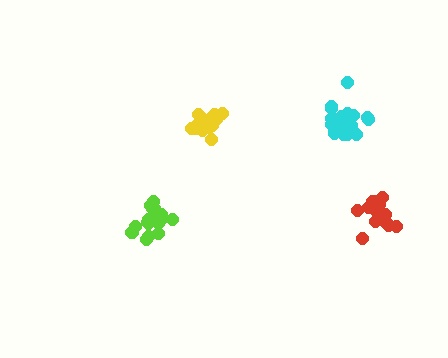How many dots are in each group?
Group 1: 17 dots, Group 2: 21 dots, Group 3: 16 dots, Group 4: 18 dots (72 total).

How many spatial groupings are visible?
There are 4 spatial groupings.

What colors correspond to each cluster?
The clusters are colored: yellow, cyan, red, lime.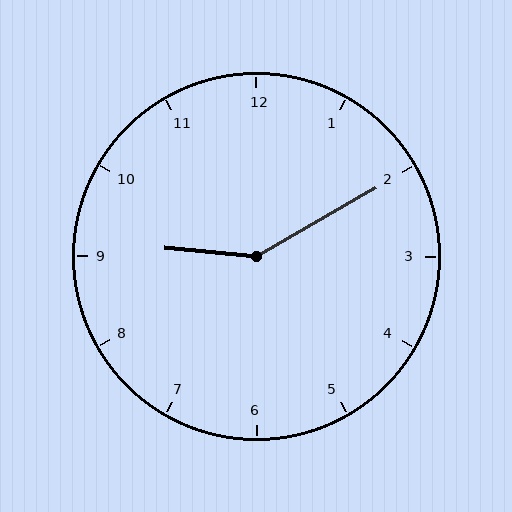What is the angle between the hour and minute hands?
Approximately 145 degrees.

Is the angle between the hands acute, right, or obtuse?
It is obtuse.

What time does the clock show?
9:10.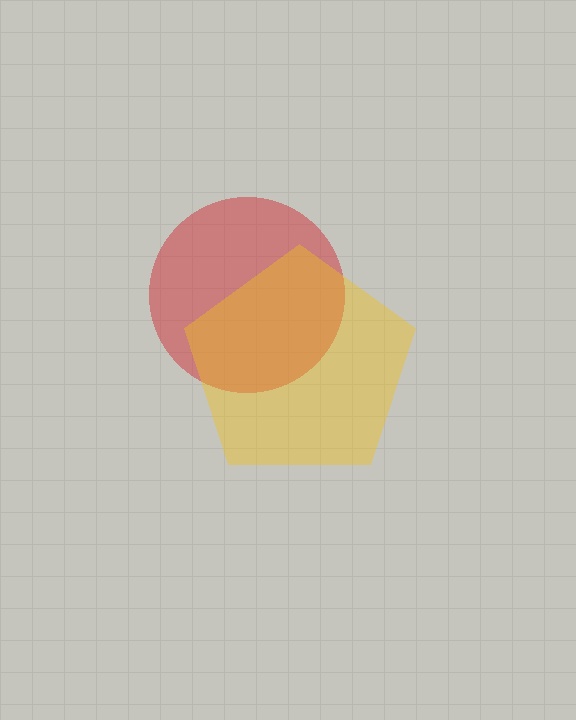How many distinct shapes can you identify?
There are 2 distinct shapes: a red circle, a yellow pentagon.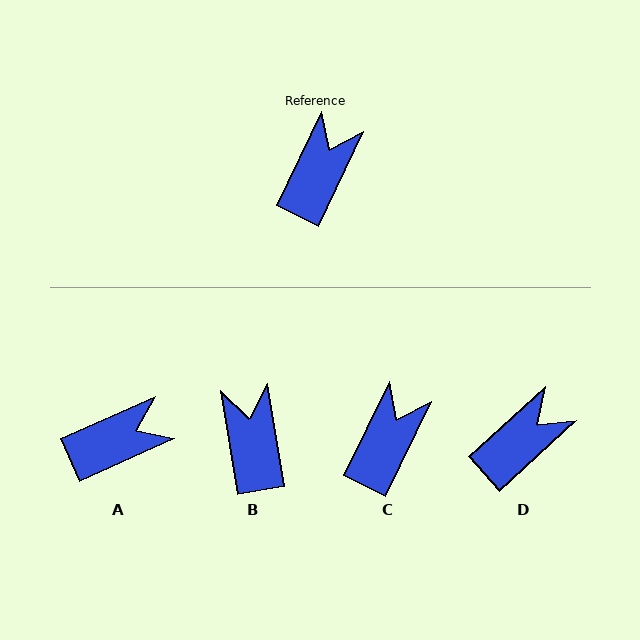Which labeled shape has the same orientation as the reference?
C.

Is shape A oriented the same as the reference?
No, it is off by about 40 degrees.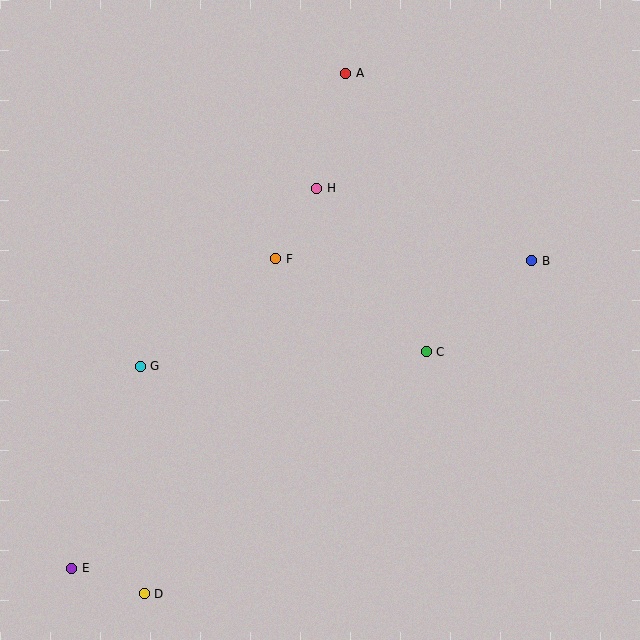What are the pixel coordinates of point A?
Point A is at (346, 73).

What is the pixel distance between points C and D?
The distance between C and D is 372 pixels.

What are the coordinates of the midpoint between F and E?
The midpoint between F and E is at (174, 413).